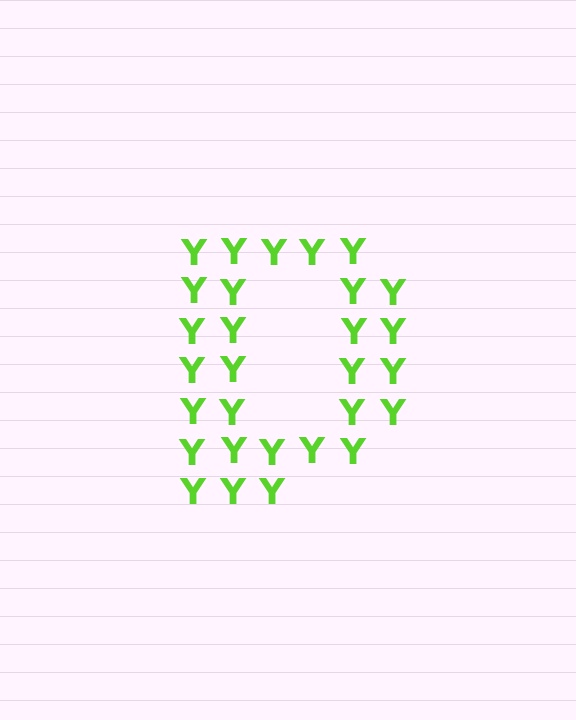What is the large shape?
The large shape is the letter D.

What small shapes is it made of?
It is made of small letter Y's.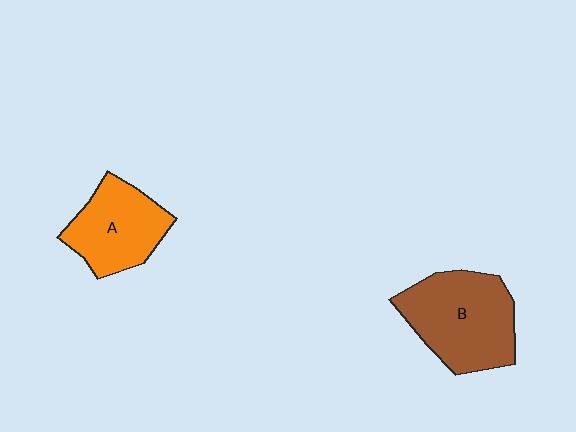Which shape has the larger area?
Shape B (brown).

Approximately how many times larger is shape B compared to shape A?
Approximately 1.3 times.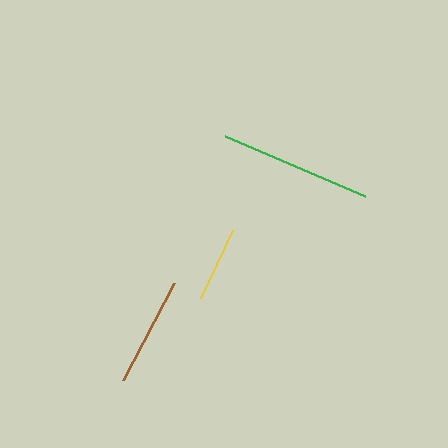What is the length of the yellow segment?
The yellow segment is approximately 76 pixels long.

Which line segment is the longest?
The green line is the longest at approximately 152 pixels.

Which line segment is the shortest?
The yellow line is the shortest at approximately 76 pixels.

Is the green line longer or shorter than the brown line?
The green line is longer than the brown line.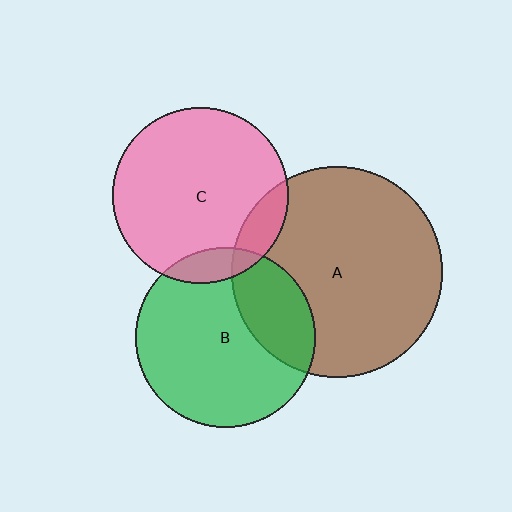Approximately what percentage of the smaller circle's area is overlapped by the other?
Approximately 10%.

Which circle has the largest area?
Circle A (brown).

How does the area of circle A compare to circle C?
Approximately 1.4 times.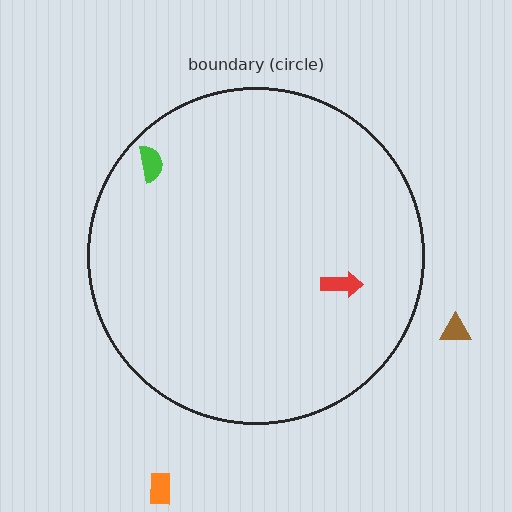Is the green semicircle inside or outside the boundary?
Inside.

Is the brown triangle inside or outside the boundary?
Outside.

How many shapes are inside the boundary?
2 inside, 2 outside.